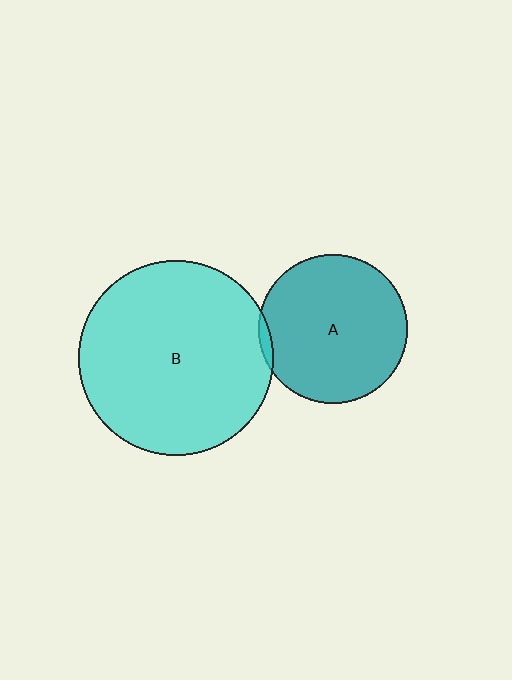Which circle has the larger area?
Circle B (cyan).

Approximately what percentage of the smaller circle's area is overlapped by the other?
Approximately 5%.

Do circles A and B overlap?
Yes.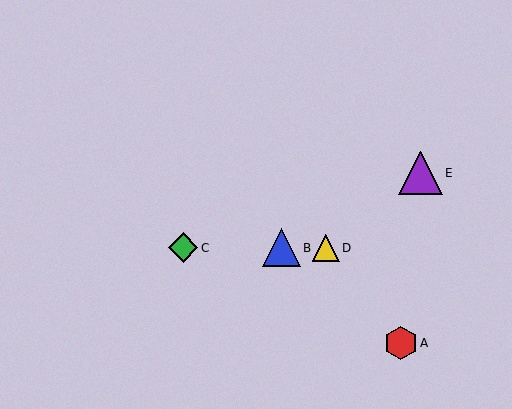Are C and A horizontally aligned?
No, C is at y≈248 and A is at y≈343.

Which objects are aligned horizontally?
Objects B, C, D are aligned horizontally.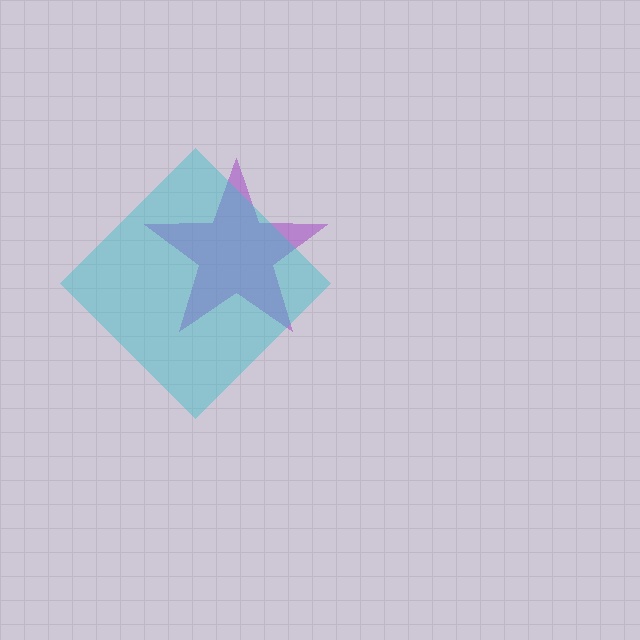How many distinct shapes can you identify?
There are 2 distinct shapes: a purple star, a cyan diamond.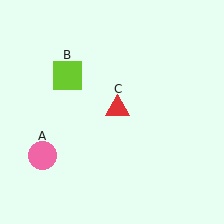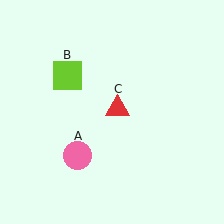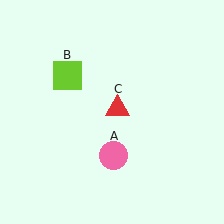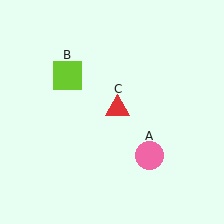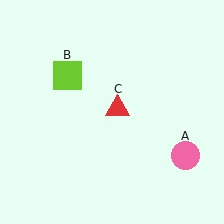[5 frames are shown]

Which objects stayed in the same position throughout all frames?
Lime square (object B) and red triangle (object C) remained stationary.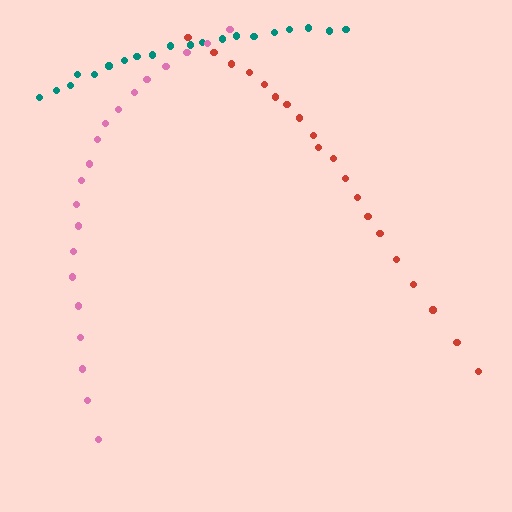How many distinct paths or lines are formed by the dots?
There are 3 distinct paths.